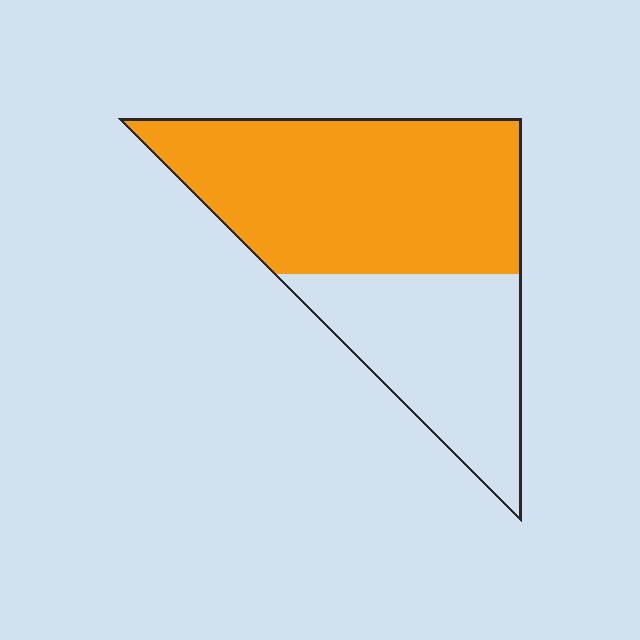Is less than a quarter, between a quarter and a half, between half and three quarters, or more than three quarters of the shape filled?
Between half and three quarters.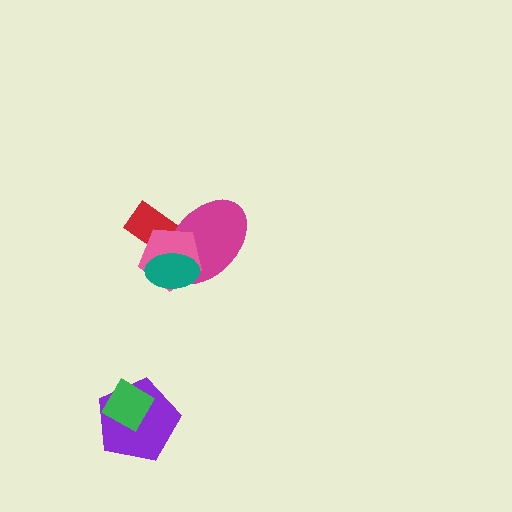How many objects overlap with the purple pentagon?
1 object overlaps with the purple pentagon.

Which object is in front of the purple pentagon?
The green diamond is in front of the purple pentagon.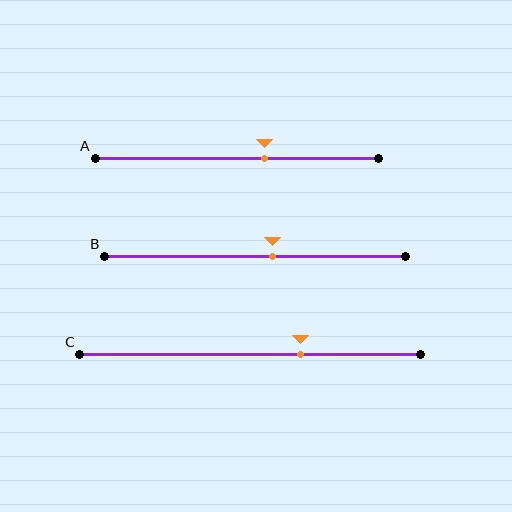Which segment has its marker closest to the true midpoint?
Segment B has its marker closest to the true midpoint.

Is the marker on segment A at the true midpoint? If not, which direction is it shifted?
No, the marker on segment A is shifted to the right by about 10% of the segment length.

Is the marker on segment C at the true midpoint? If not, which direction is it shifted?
No, the marker on segment C is shifted to the right by about 15% of the segment length.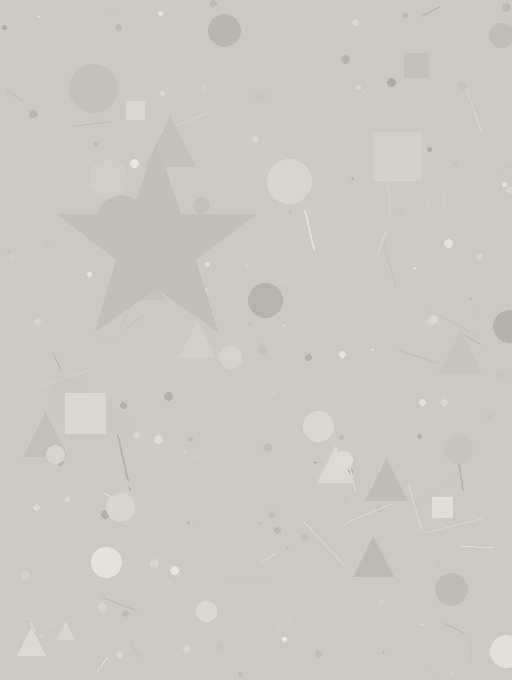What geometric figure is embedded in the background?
A star is embedded in the background.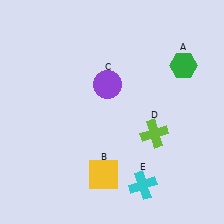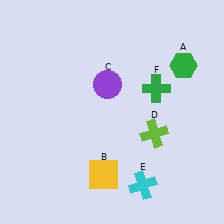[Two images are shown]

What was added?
A green cross (F) was added in Image 2.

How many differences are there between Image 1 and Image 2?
There is 1 difference between the two images.